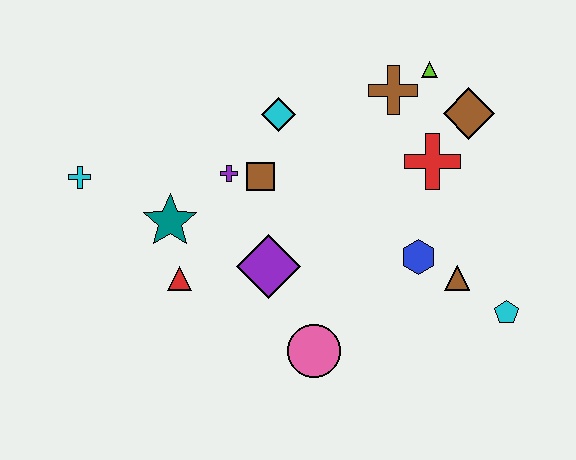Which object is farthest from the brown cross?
The cyan cross is farthest from the brown cross.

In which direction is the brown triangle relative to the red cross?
The brown triangle is below the red cross.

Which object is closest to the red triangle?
The teal star is closest to the red triangle.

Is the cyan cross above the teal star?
Yes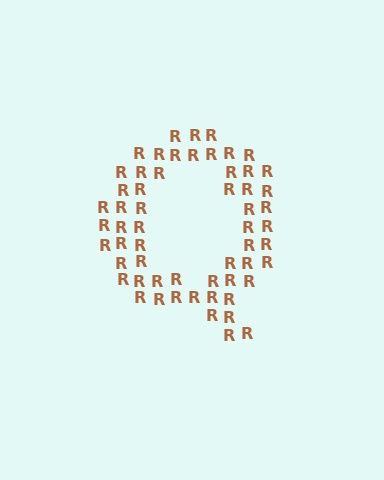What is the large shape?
The large shape is the letter Q.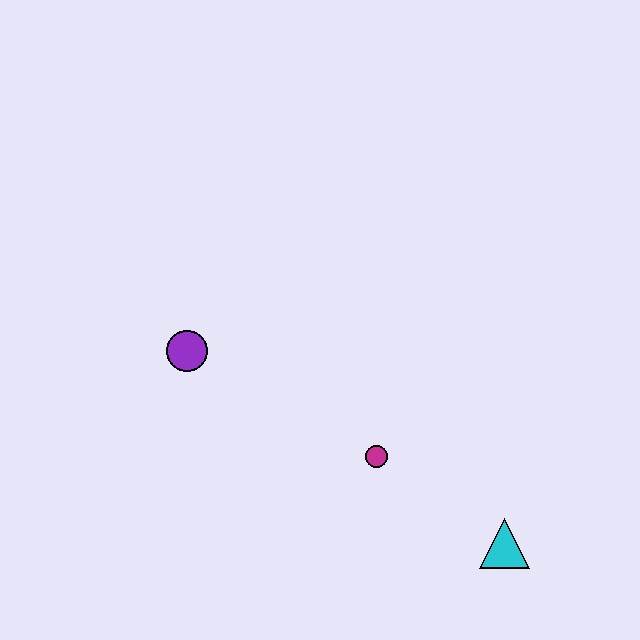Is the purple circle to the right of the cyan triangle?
No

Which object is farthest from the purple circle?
The cyan triangle is farthest from the purple circle.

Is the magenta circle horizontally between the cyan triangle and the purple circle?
Yes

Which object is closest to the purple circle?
The magenta circle is closest to the purple circle.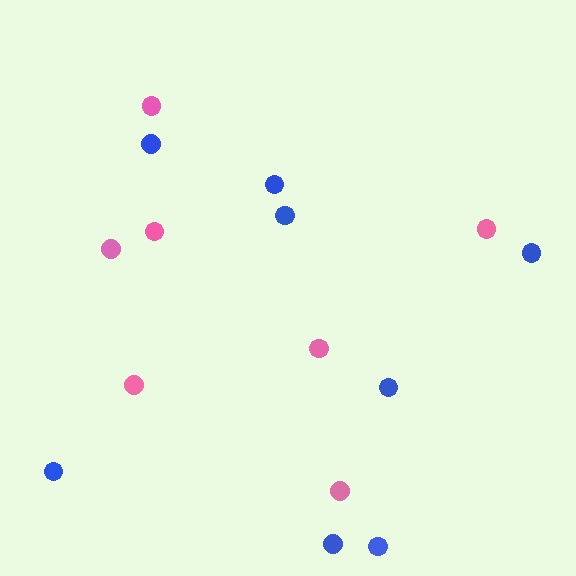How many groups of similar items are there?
There are 2 groups: one group of blue circles (8) and one group of pink circles (7).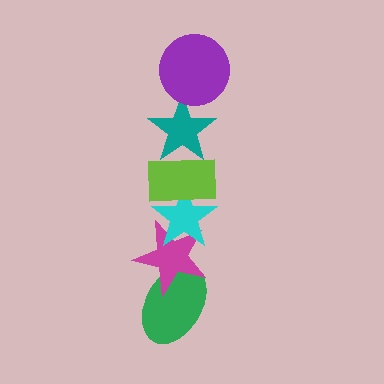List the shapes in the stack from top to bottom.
From top to bottom: the purple circle, the teal star, the lime rectangle, the cyan star, the magenta star, the green ellipse.